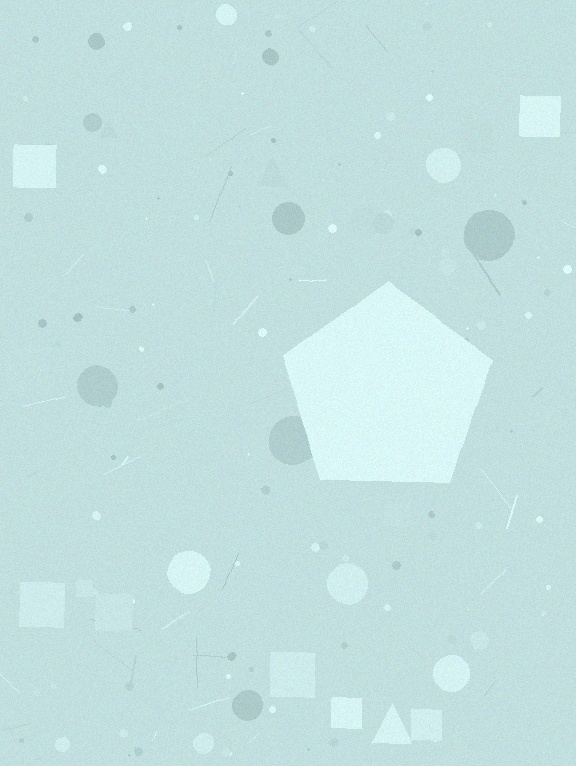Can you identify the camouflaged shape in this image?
The camouflaged shape is a pentagon.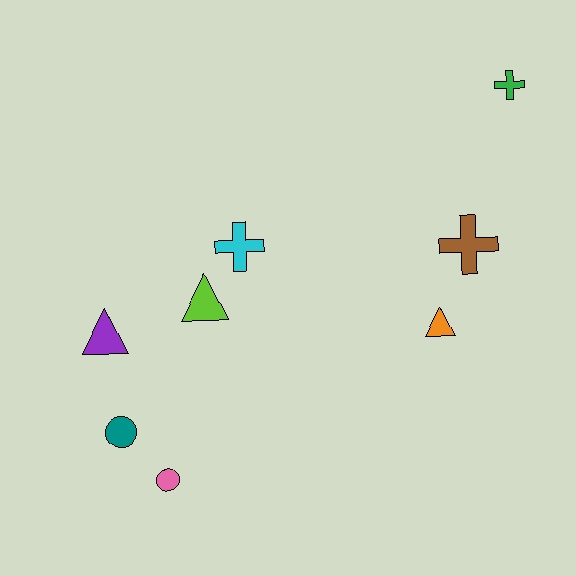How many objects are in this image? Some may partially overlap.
There are 8 objects.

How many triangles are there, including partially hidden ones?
There are 3 triangles.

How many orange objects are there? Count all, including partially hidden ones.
There is 1 orange object.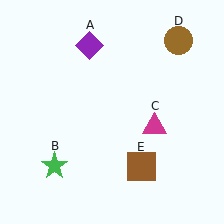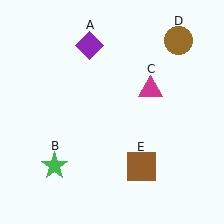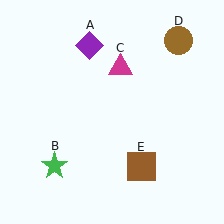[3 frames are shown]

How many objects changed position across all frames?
1 object changed position: magenta triangle (object C).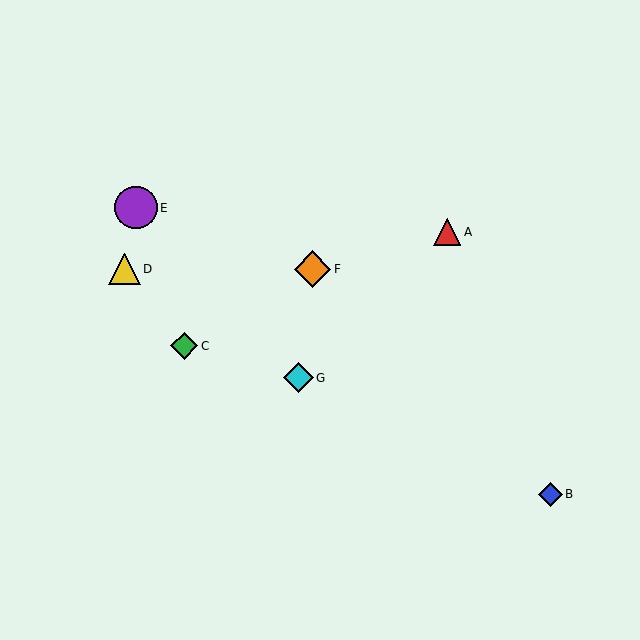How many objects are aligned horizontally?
2 objects (D, F) are aligned horizontally.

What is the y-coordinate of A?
Object A is at y≈232.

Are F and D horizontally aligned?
Yes, both are at y≈269.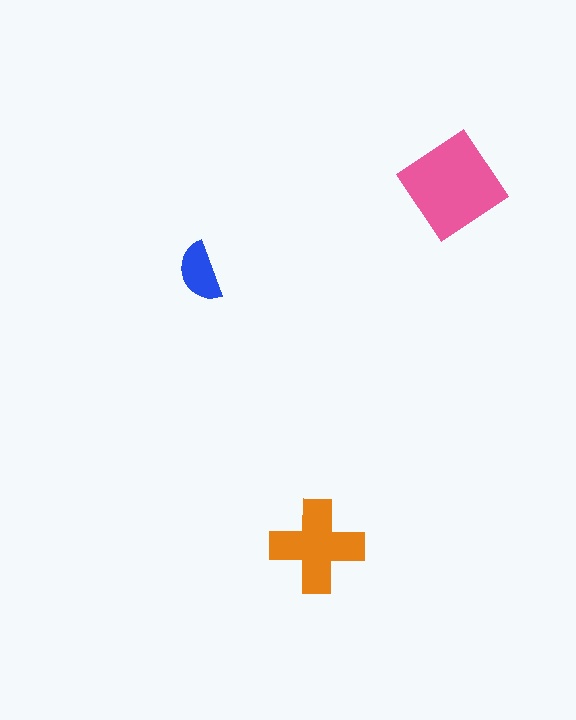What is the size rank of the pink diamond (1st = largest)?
1st.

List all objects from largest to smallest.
The pink diamond, the orange cross, the blue semicircle.